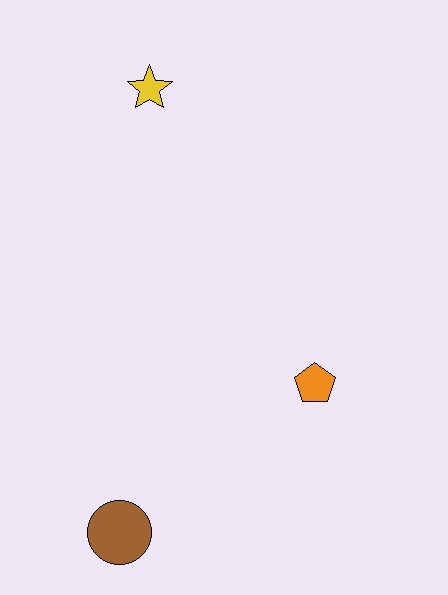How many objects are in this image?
There are 3 objects.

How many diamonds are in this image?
There are no diamonds.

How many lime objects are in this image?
There are no lime objects.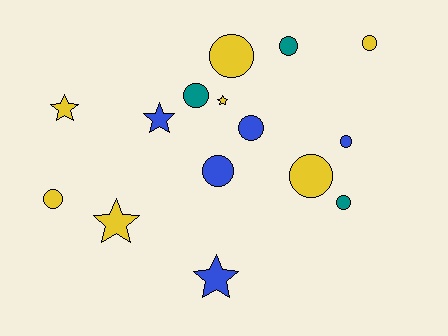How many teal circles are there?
There are 3 teal circles.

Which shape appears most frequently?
Circle, with 10 objects.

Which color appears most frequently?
Yellow, with 7 objects.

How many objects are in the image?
There are 15 objects.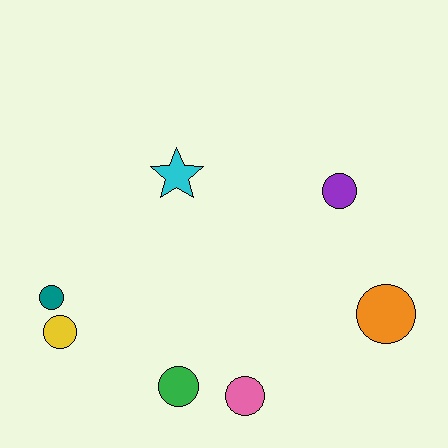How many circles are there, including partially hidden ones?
There are 6 circles.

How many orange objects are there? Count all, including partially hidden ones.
There is 1 orange object.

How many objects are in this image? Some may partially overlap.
There are 7 objects.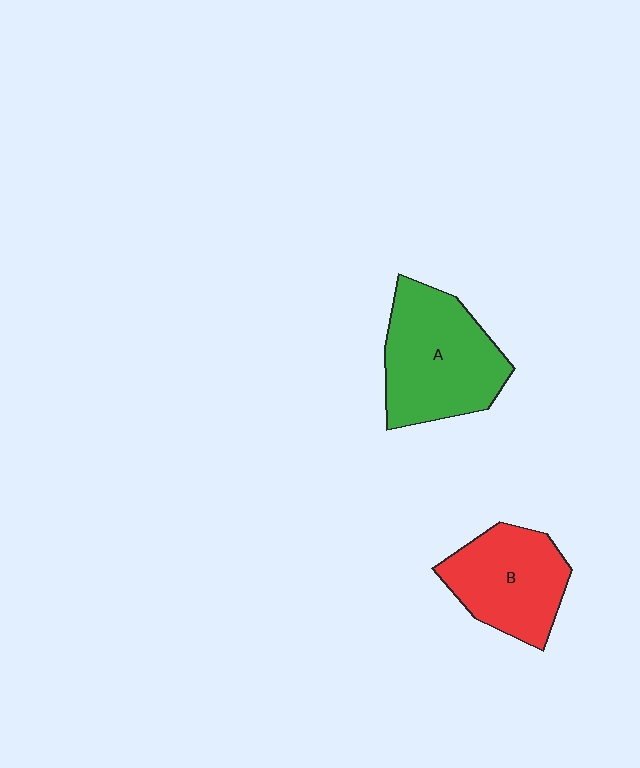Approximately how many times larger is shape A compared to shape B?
Approximately 1.2 times.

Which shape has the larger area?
Shape A (green).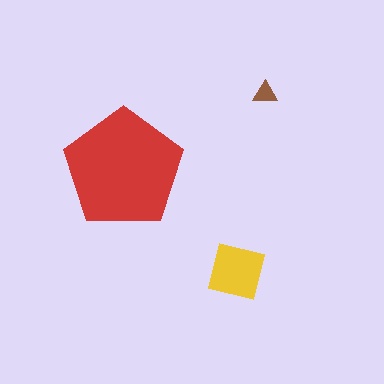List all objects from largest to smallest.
The red pentagon, the yellow square, the brown triangle.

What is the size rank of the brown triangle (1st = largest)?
3rd.